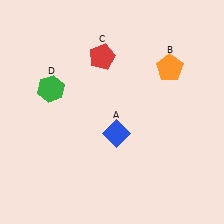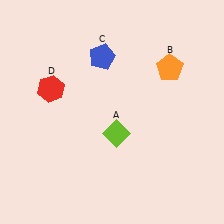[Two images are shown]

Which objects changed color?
A changed from blue to lime. C changed from red to blue. D changed from green to red.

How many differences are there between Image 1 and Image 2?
There are 3 differences between the two images.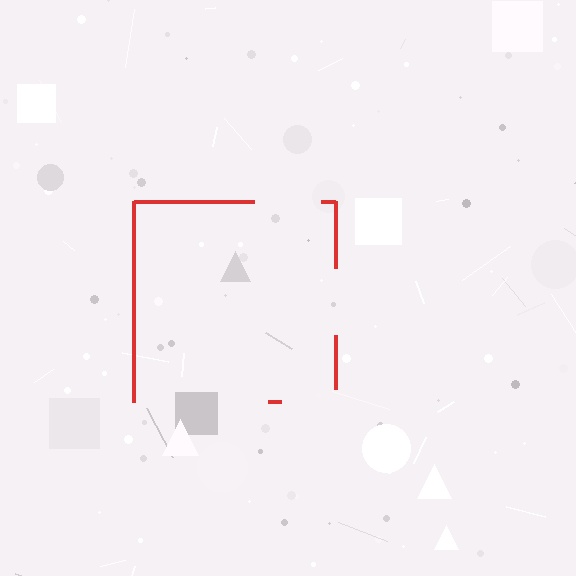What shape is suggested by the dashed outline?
The dashed outline suggests a square.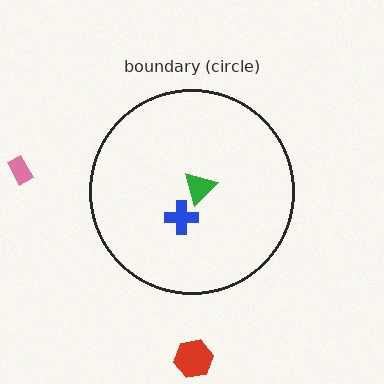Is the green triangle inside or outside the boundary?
Inside.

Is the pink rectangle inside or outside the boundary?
Outside.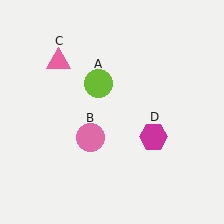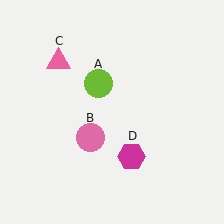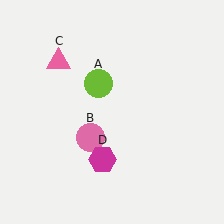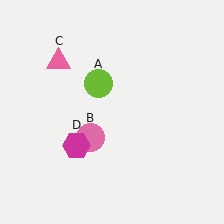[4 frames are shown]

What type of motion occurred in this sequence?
The magenta hexagon (object D) rotated clockwise around the center of the scene.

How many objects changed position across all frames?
1 object changed position: magenta hexagon (object D).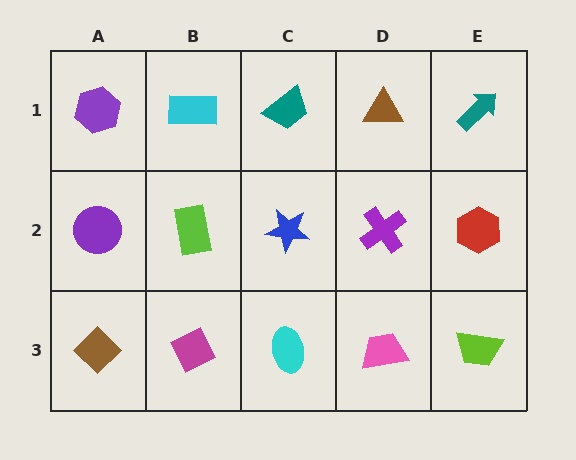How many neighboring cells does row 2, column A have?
3.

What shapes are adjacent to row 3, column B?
A lime rectangle (row 2, column B), a brown diamond (row 3, column A), a cyan ellipse (row 3, column C).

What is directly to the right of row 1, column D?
A teal arrow.